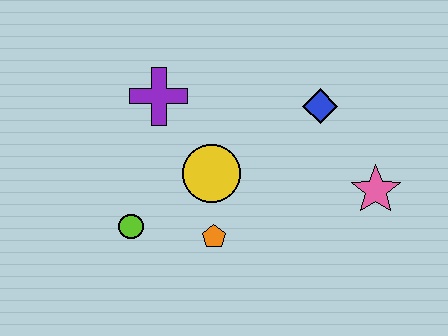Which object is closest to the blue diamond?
The pink star is closest to the blue diamond.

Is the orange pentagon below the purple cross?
Yes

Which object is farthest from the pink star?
The lime circle is farthest from the pink star.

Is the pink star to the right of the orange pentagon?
Yes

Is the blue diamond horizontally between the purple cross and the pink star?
Yes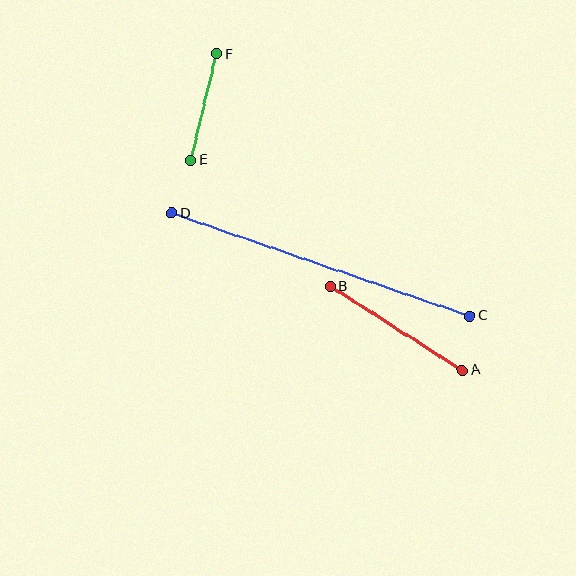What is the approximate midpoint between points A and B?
The midpoint is at approximately (396, 328) pixels.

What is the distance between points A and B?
The distance is approximately 156 pixels.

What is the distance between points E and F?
The distance is approximately 109 pixels.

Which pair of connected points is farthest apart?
Points C and D are farthest apart.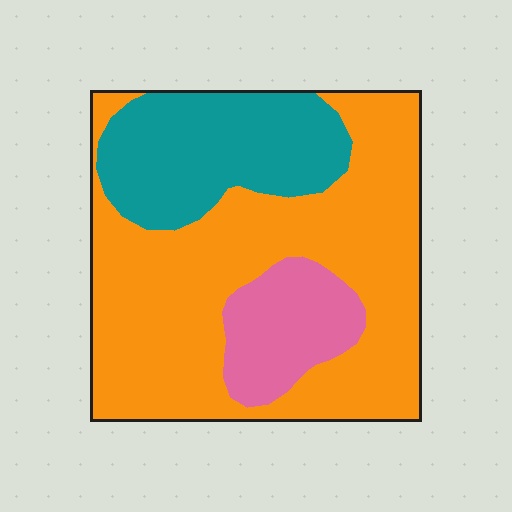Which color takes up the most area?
Orange, at roughly 60%.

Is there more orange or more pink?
Orange.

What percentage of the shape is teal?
Teal takes up about one quarter (1/4) of the shape.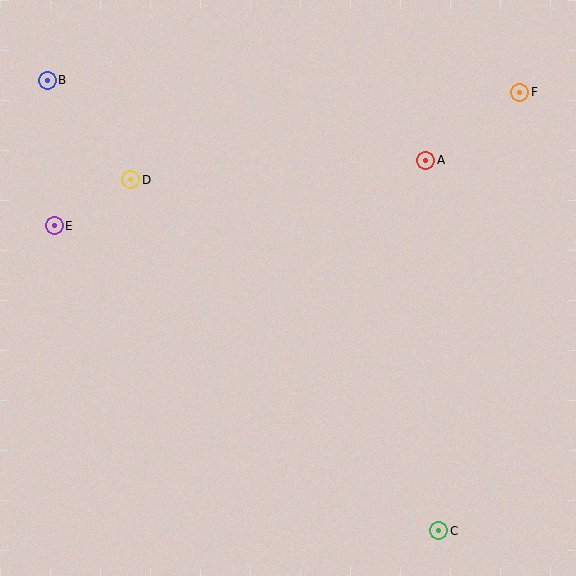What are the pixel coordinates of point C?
Point C is at (439, 531).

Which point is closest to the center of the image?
Point A at (426, 160) is closest to the center.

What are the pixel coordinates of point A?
Point A is at (426, 160).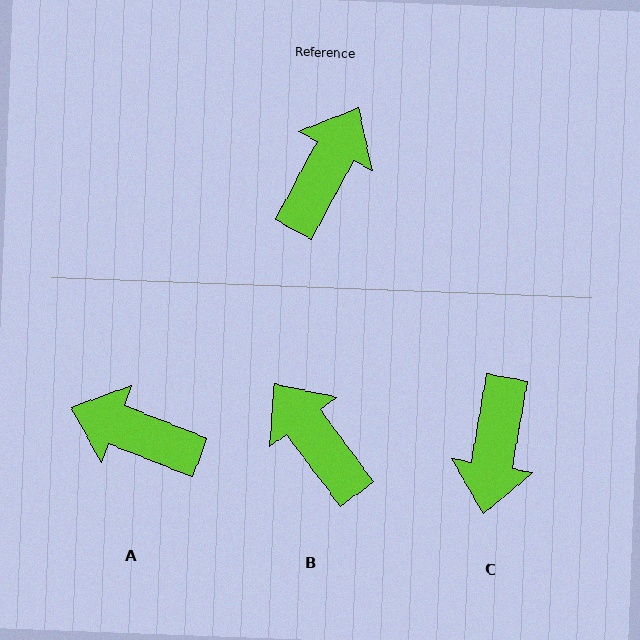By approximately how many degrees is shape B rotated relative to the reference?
Approximately 65 degrees counter-clockwise.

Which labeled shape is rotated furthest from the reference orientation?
C, about 161 degrees away.